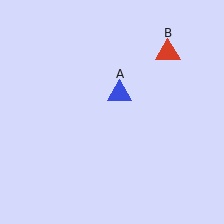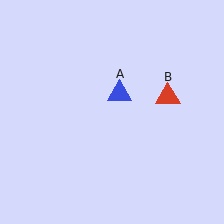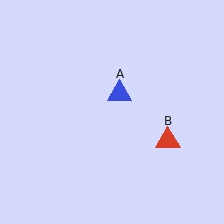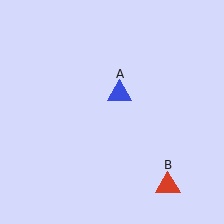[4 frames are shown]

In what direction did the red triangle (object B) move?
The red triangle (object B) moved down.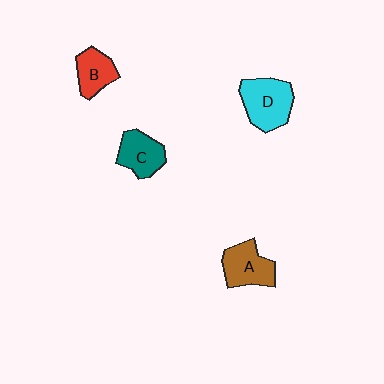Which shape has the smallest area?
Shape B (red).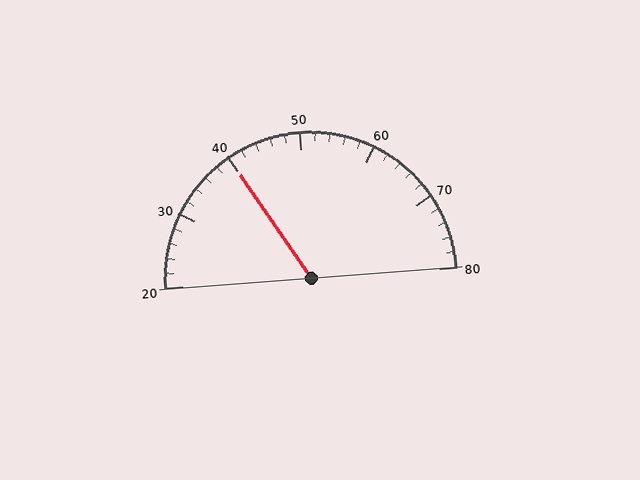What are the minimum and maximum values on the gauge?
The gauge ranges from 20 to 80.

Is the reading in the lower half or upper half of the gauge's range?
The reading is in the lower half of the range (20 to 80).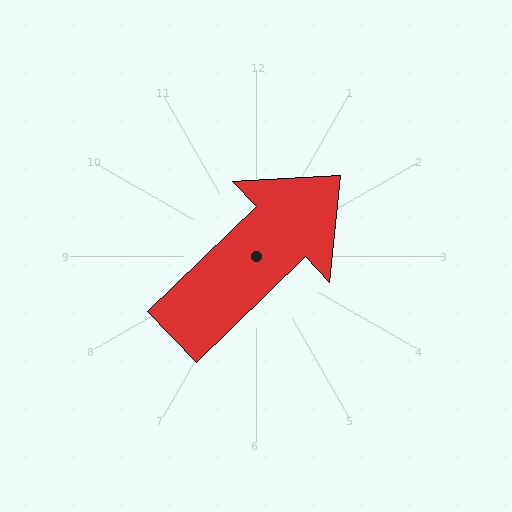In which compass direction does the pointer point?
Northeast.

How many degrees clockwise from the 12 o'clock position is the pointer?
Approximately 46 degrees.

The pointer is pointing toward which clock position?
Roughly 2 o'clock.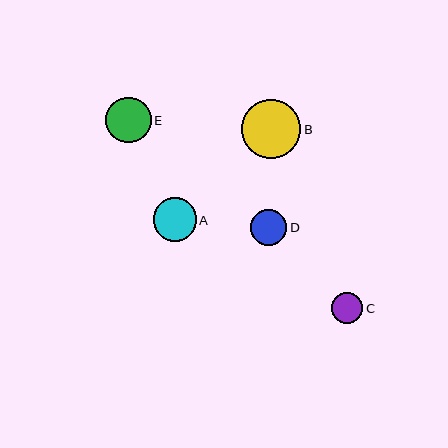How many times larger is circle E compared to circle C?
Circle E is approximately 1.5 times the size of circle C.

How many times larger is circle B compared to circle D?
Circle B is approximately 1.7 times the size of circle D.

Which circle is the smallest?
Circle C is the smallest with a size of approximately 31 pixels.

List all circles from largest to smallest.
From largest to smallest: B, E, A, D, C.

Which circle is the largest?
Circle B is the largest with a size of approximately 59 pixels.